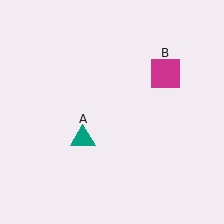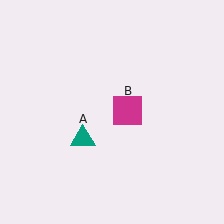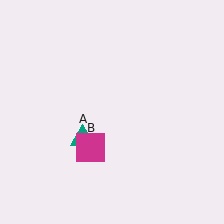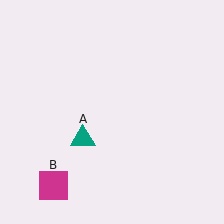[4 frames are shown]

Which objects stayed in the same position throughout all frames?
Teal triangle (object A) remained stationary.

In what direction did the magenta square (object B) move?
The magenta square (object B) moved down and to the left.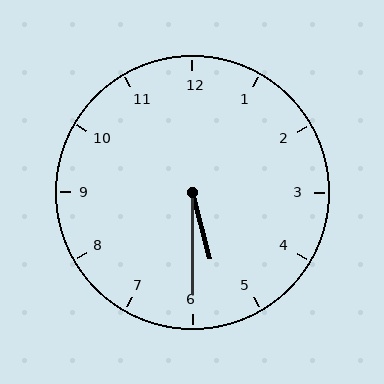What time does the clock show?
5:30.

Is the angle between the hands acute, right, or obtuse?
It is acute.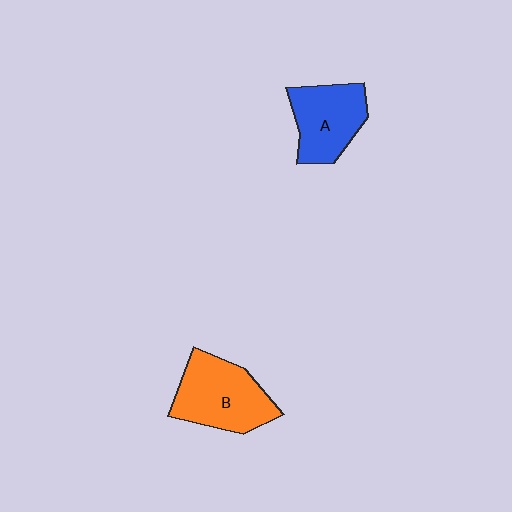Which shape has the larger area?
Shape B (orange).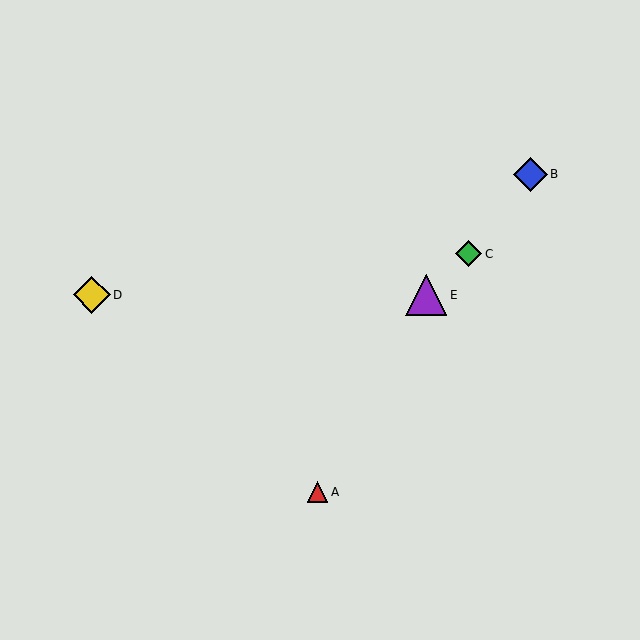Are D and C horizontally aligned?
No, D is at y≈295 and C is at y≈254.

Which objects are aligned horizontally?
Objects D, E are aligned horizontally.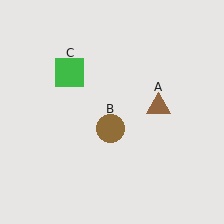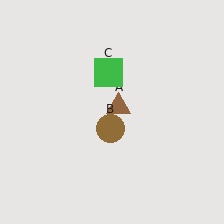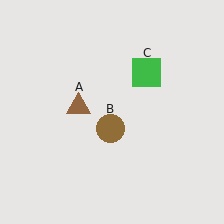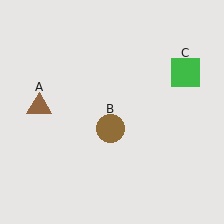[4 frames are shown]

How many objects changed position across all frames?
2 objects changed position: brown triangle (object A), green square (object C).